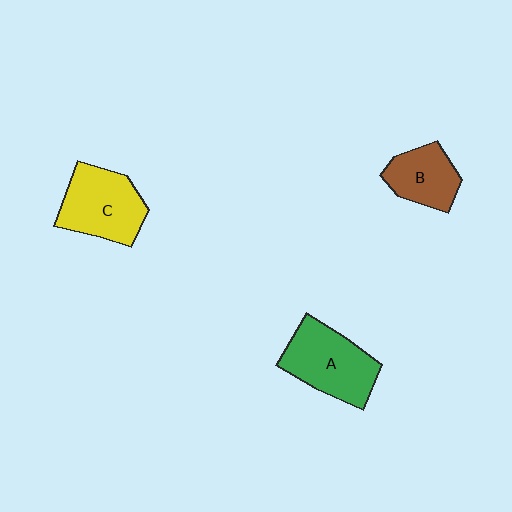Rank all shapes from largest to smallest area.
From largest to smallest: A (green), C (yellow), B (brown).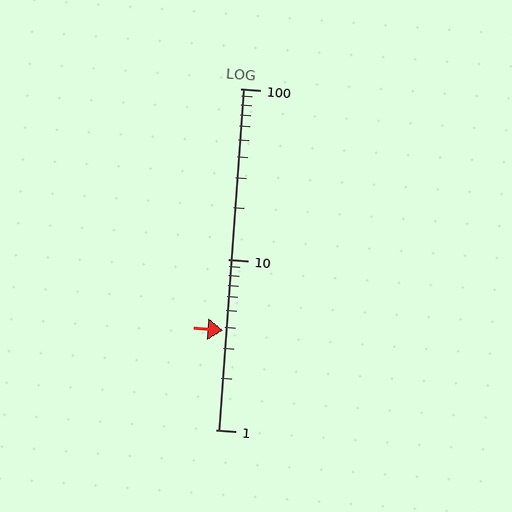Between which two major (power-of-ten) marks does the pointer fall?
The pointer is between 1 and 10.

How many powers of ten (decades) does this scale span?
The scale spans 2 decades, from 1 to 100.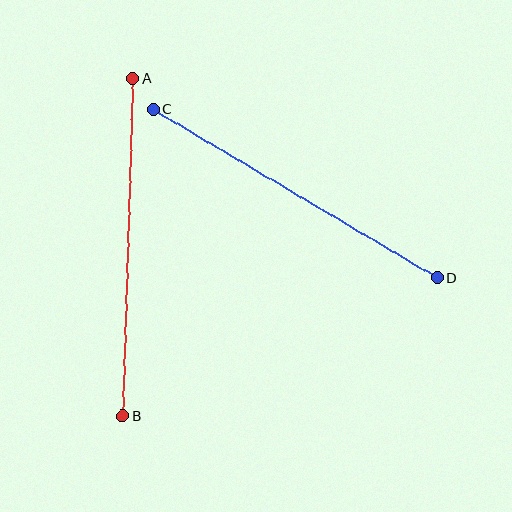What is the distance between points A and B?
The distance is approximately 338 pixels.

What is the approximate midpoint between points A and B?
The midpoint is at approximately (128, 247) pixels.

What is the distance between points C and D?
The distance is approximately 330 pixels.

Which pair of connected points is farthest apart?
Points A and B are farthest apart.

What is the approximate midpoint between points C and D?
The midpoint is at approximately (295, 194) pixels.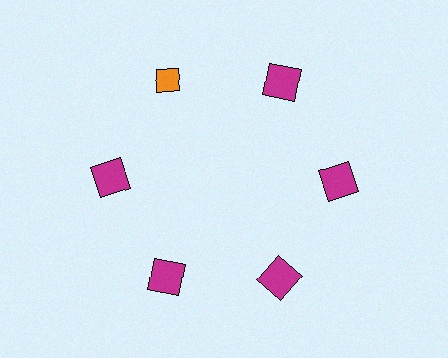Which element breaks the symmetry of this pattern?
The orange diamond at roughly the 11 o'clock position breaks the symmetry. All other shapes are magenta squares.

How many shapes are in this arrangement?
There are 6 shapes arranged in a ring pattern.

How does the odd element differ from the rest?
It differs in both color (orange instead of magenta) and shape (diamond instead of square).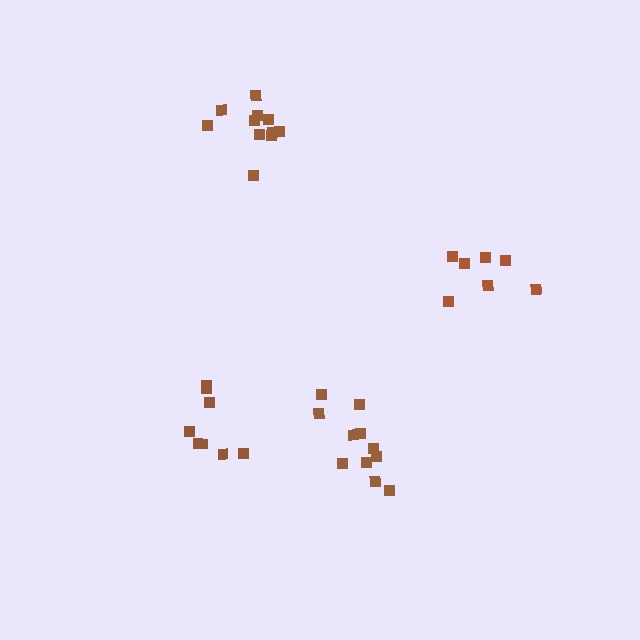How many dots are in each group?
Group 1: 8 dots, Group 2: 11 dots, Group 3: 7 dots, Group 4: 11 dots (37 total).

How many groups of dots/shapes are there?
There are 4 groups.